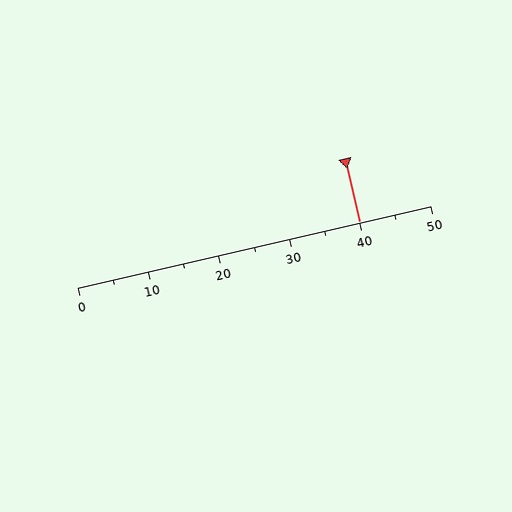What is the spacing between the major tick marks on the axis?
The major ticks are spaced 10 apart.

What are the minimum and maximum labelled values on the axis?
The axis runs from 0 to 50.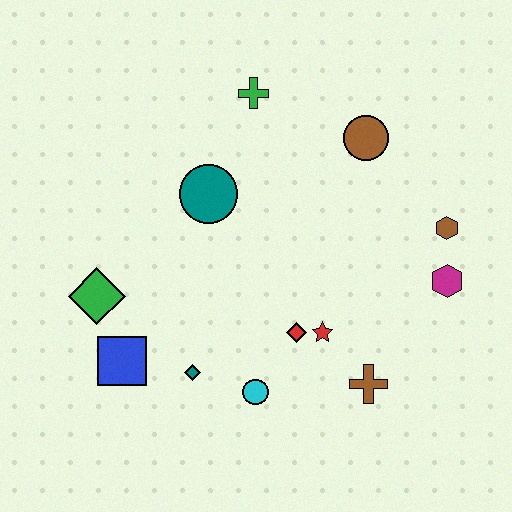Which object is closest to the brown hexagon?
The magenta hexagon is closest to the brown hexagon.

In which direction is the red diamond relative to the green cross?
The red diamond is below the green cross.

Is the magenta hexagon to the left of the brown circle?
No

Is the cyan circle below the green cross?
Yes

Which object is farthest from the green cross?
The brown cross is farthest from the green cross.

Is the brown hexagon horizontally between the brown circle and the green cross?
No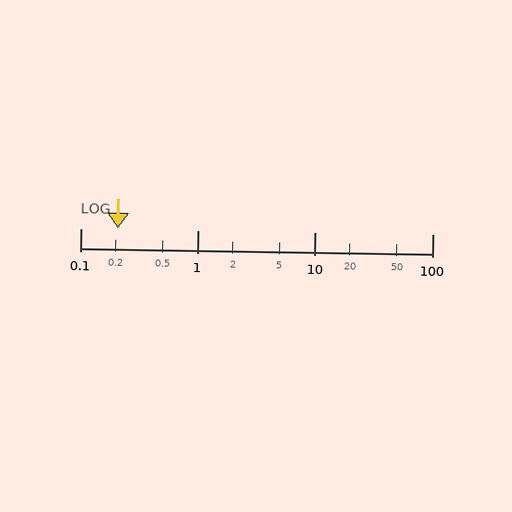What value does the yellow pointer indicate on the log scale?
The pointer indicates approximately 0.21.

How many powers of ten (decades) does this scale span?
The scale spans 3 decades, from 0.1 to 100.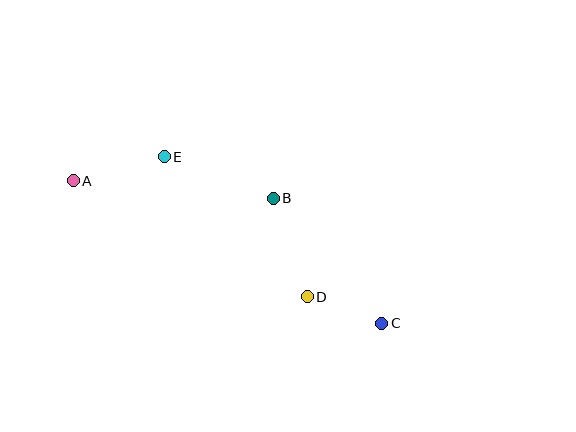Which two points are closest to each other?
Points C and D are closest to each other.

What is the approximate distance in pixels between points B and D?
The distance between B and D is approximately 104 pixels.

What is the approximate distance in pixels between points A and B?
The distance between A and B is approximately 201 pixels.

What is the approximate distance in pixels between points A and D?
The distance between A and D is approximately 261 pixels.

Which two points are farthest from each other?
Points A and C are farthest from each other.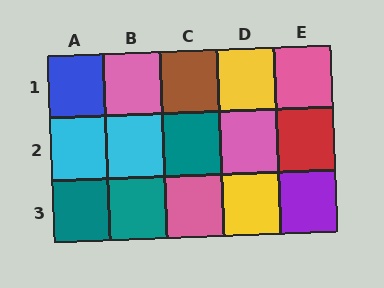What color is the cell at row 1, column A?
Blue.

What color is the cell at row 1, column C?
Brown.